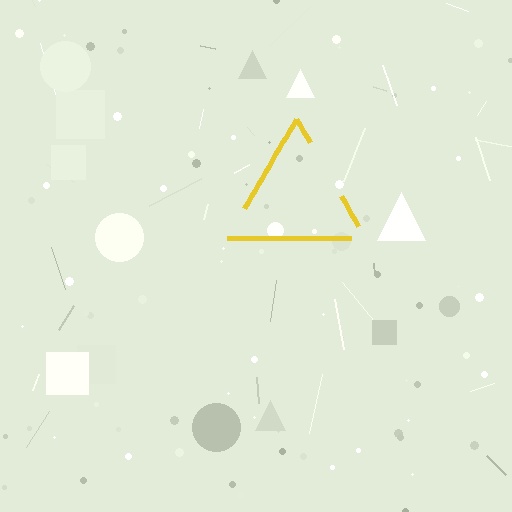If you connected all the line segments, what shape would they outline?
They would outline a triangle.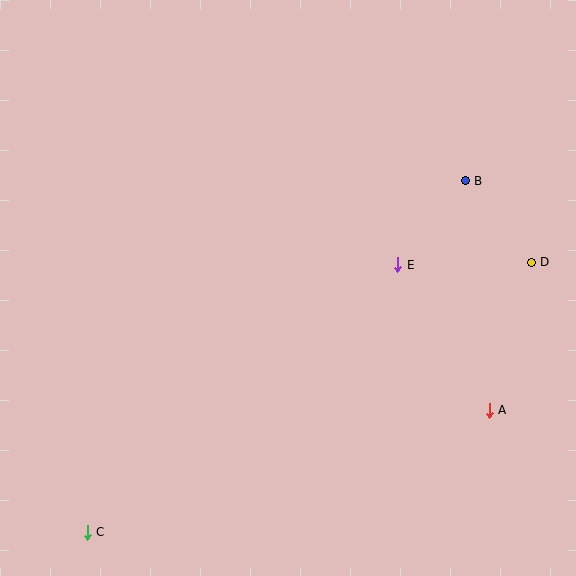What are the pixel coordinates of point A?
Point A is at (489, 410).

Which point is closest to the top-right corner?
Point B is closest to the top-right corner.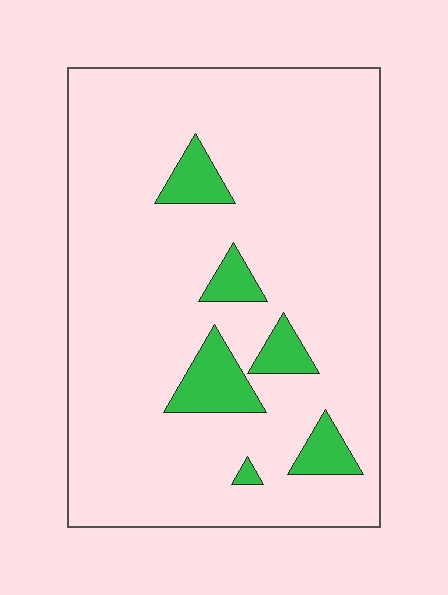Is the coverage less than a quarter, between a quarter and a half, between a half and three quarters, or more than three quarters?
Less than a quarter.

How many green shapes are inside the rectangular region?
6.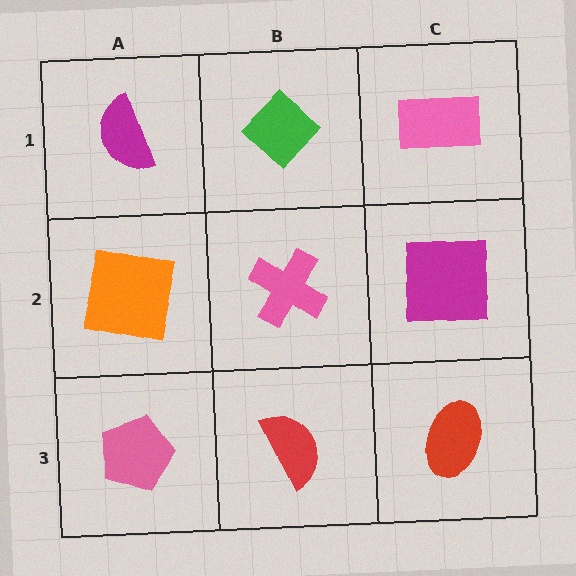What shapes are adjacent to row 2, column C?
A pink rectangle (row 1, column C), a red ellipse (row 3, column C), a pink cross (row 2, column B).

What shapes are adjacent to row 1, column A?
An orange square (row 2, column A), a green diamond (row 1, column B).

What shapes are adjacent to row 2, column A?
A magenta semicircle (row 1, column A), a pink pentagon (row 3, column A), a pink cross (row 2, column B).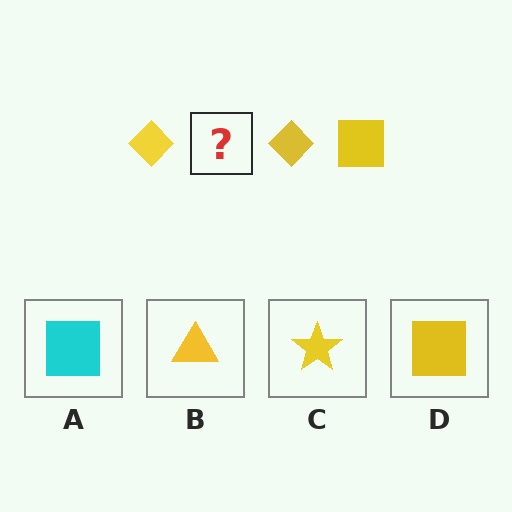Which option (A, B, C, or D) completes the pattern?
D.